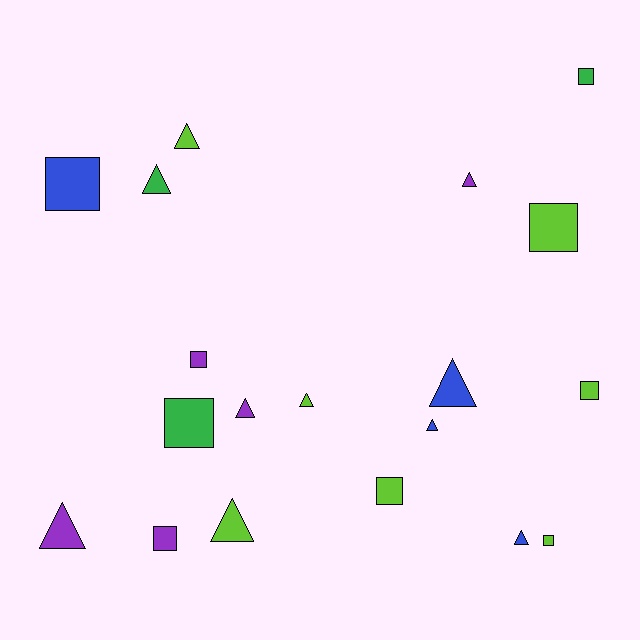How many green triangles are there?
There is 1 green triangle.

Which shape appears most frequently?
Triangle, with 10 objects.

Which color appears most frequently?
Lime, with 7 objects.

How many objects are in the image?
There are 19 objects.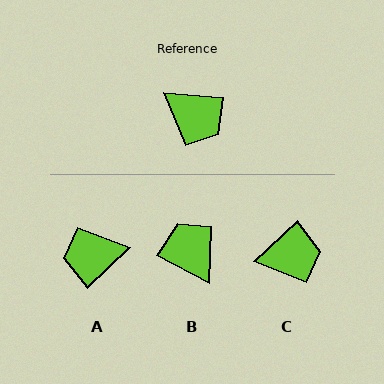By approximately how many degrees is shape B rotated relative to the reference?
Approximately 156 degrees counter-clockwise.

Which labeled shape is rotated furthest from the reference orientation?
B, about 156 degrees away.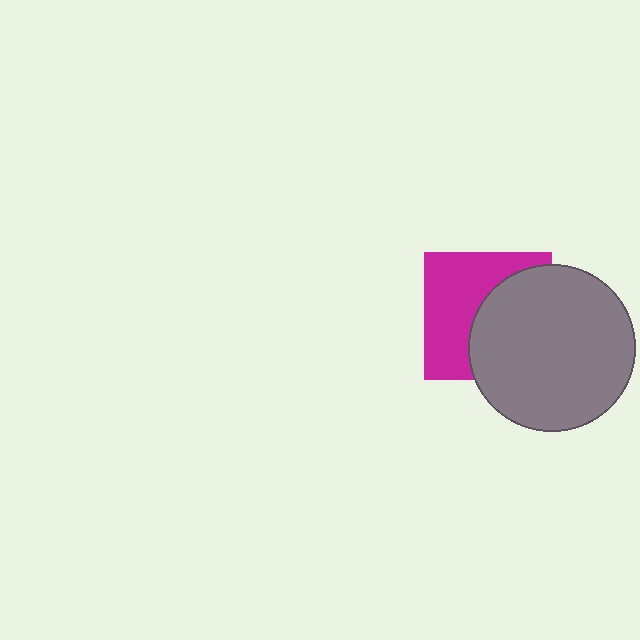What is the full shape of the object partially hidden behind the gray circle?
The partially hidden object is a magenta square.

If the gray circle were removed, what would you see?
You would see the complete magenta square.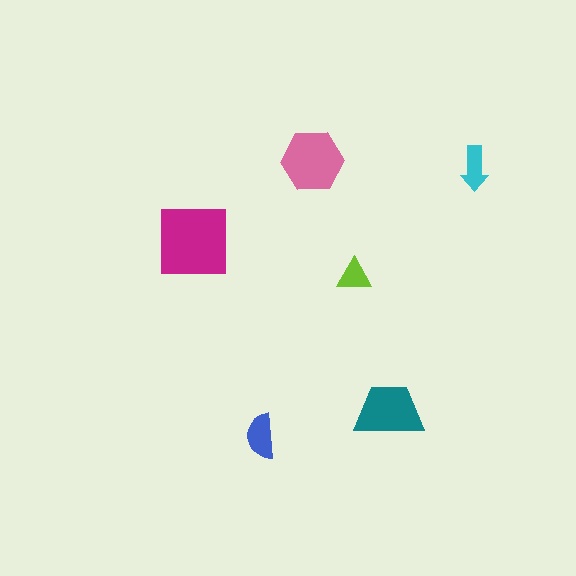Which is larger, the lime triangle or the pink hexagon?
The pink hexagon.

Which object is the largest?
The magenta square.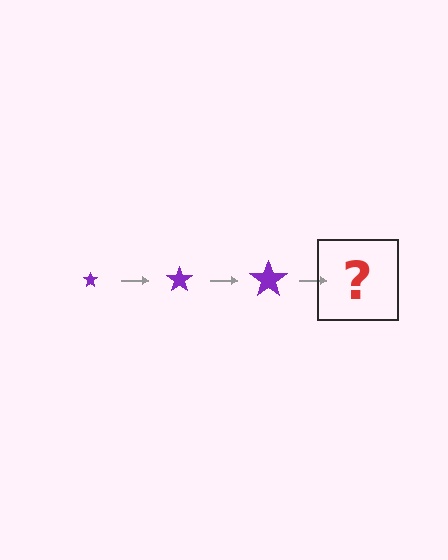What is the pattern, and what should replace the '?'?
The pattern is that the star gets progressively larger each step. The '?' should be a purple star, larger than the previous one.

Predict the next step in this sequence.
The next step is a purple star, larger than the previous one.